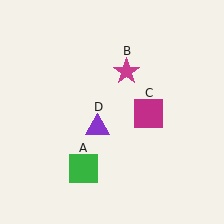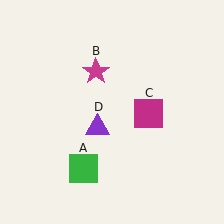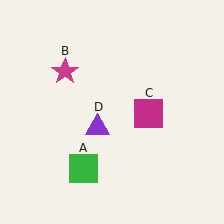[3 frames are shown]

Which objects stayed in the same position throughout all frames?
Green square (object A) and magenta square (object C) and purple triangle (object D) remained stationary.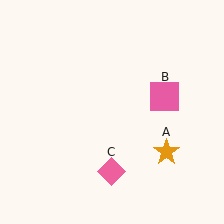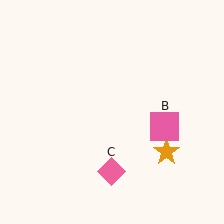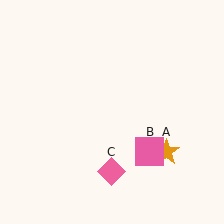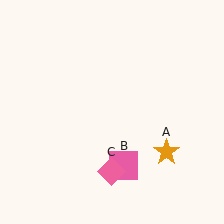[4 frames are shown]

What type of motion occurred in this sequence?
The pink square (object B) rotated clockwise around the center of the scene.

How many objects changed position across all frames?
1 object changed position: pink square (object B).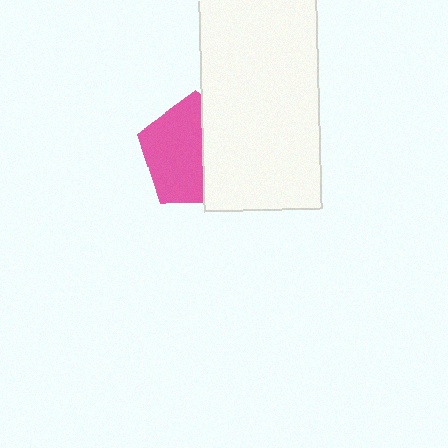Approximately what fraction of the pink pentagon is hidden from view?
Roughly 44% of the pink pentagon is hidden behind the white rectangle.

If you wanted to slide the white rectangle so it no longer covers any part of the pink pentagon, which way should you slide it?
Slide it right — that is the most direct way to separate the two shapes.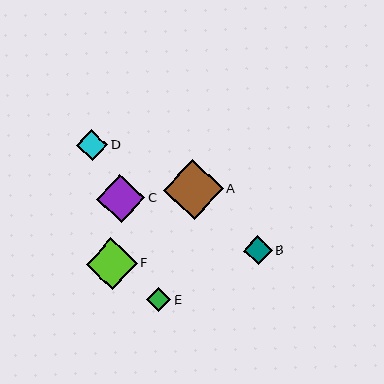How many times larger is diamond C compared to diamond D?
Diamond C is approximately 1.6 times the size of diamond D.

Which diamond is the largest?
Diamond A is the largest with a size of approximately 59 pixels.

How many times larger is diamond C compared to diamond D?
Diamond C is approximately 1.6 times the size of diamond D.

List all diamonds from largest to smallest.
From largest to smallest: A, F, C, D, B, E.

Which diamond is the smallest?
Diamond E is the smallest with a size of approximately 24 pixels.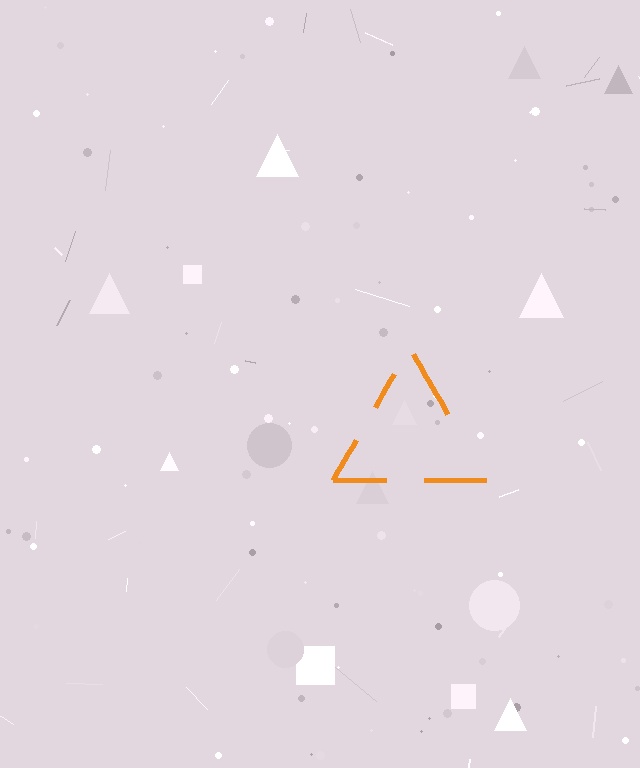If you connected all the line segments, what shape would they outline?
They would outline a triangle.